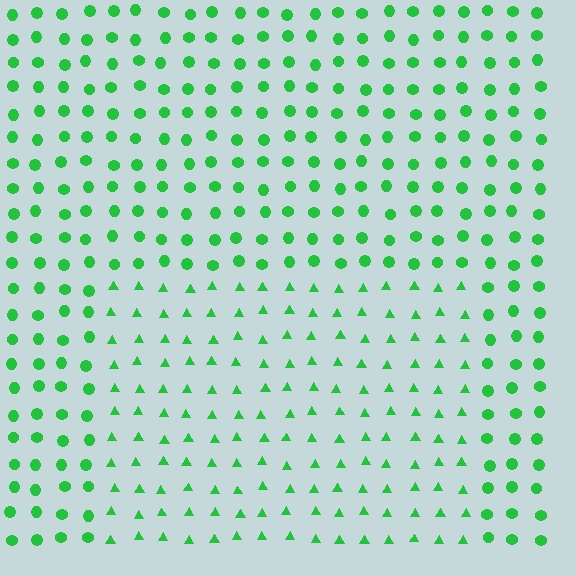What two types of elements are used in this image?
The image uses triangles inside the rectangle region and circles outside it.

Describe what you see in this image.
The image is filled with small green elements arranged in a uniform grid. A rectangle-shaped region contains triangles, while the surrounding area contains circles. The boundary is defined purely by the change in element shape.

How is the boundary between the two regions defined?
The boundary is defined by a change in element shape: triangles inside vs. circles outside. All elements share the same color and spacing.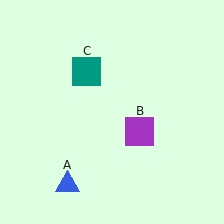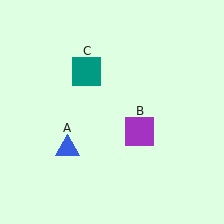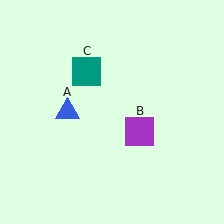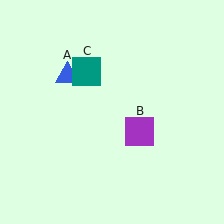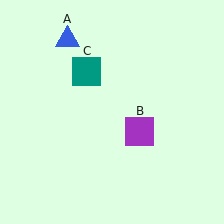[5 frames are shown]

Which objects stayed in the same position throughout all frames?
Purple square (object B) and teal square (object C) remained stationary.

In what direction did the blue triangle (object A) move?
The blue triangle (object A) moved up.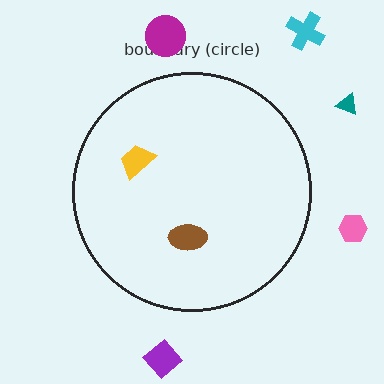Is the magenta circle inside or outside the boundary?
Outside.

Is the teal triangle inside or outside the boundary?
Outside.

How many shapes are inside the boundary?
2 inside, 5 outside.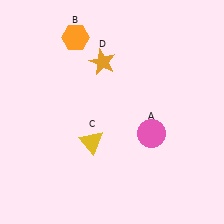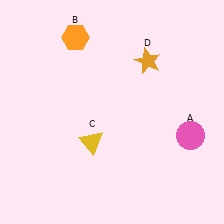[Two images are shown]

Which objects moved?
The objects that moved are: the pink circle (A), the orange star (D).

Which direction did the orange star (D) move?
The orange star (D) moved right.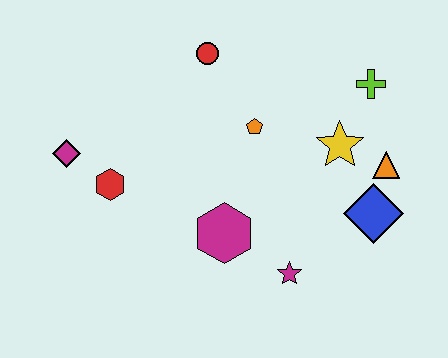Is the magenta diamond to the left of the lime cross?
Yes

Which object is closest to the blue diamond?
The orange triangle is closest to the blue diamond.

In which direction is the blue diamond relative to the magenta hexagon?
The blue diamond is to the right of the magenta hexagon.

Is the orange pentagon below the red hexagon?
No